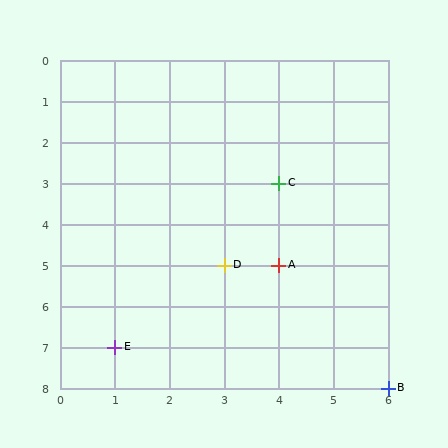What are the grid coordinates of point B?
Point B is at grid coordinates (6, 8).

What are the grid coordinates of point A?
Point A is at grid coordinates (4, 5).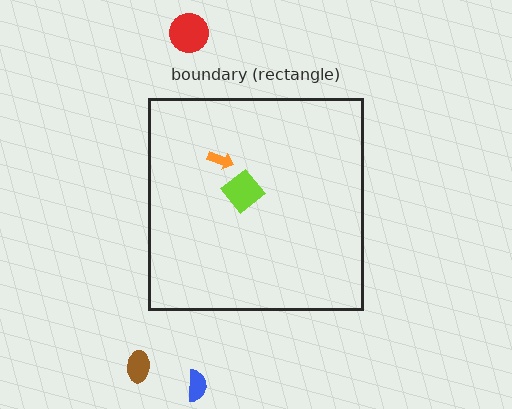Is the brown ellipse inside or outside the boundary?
Outside.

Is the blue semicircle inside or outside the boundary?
Outside.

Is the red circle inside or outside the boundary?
Outside.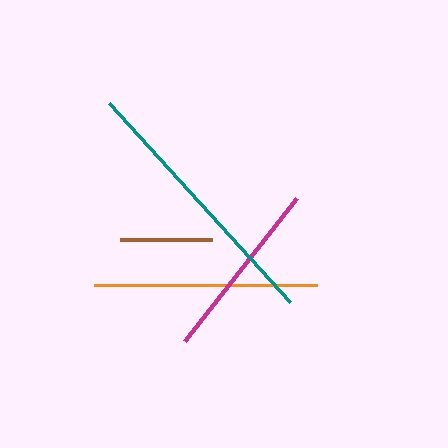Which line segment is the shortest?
The brown line is the shortest at approximately 92 pixels.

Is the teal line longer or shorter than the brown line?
The teal line is longer than the brown line.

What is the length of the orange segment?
The orange segment is approximately 223 pixels long.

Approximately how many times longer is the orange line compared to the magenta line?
The orange line is approximately 1.2 times the length of the magenta line.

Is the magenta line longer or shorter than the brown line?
The magenta line is longer than the brown line.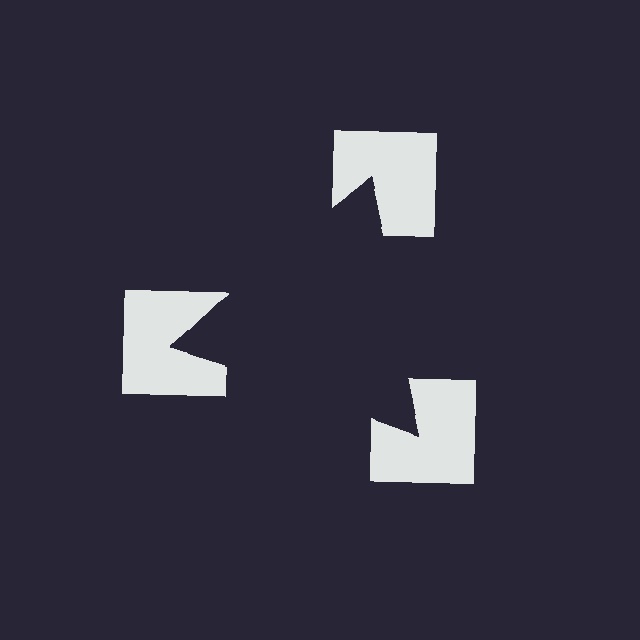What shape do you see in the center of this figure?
An illusory triangle — its edges are inferred from the aligned wedge cuts in the notched squares, not physically drawn.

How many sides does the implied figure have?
3 sides.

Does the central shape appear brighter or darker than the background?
It typically appears slightly darker than the background, even though no actual brightness change is drawn.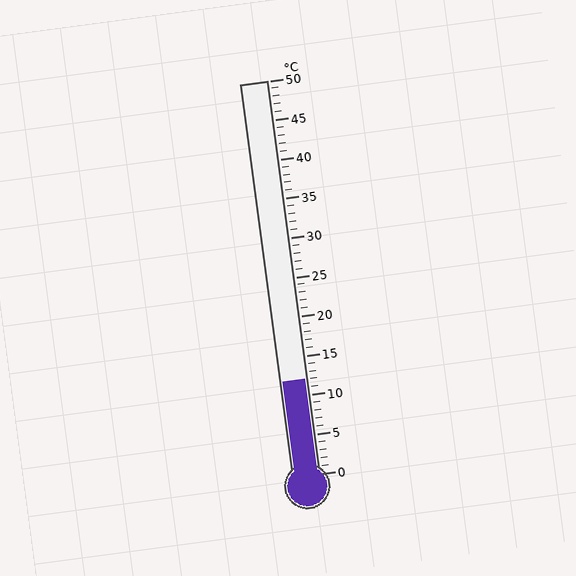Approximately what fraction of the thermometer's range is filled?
The thermometer is filled to approximately 25% of its range.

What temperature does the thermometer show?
The thermometer shows approximately 12°C.